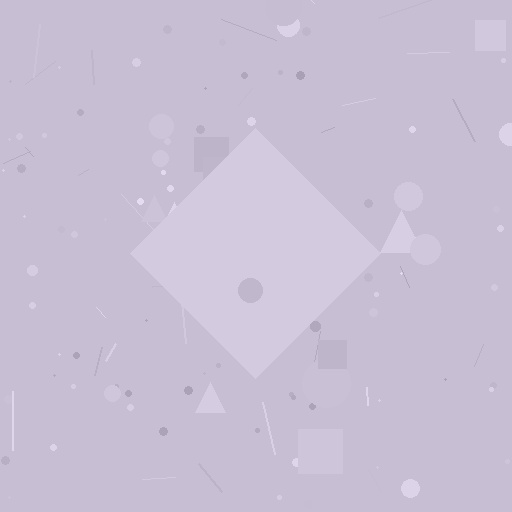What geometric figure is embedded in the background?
A diamond is embedded in the background.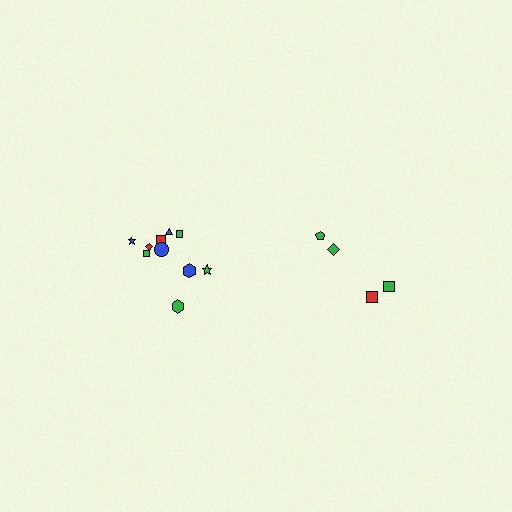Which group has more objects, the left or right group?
The left group.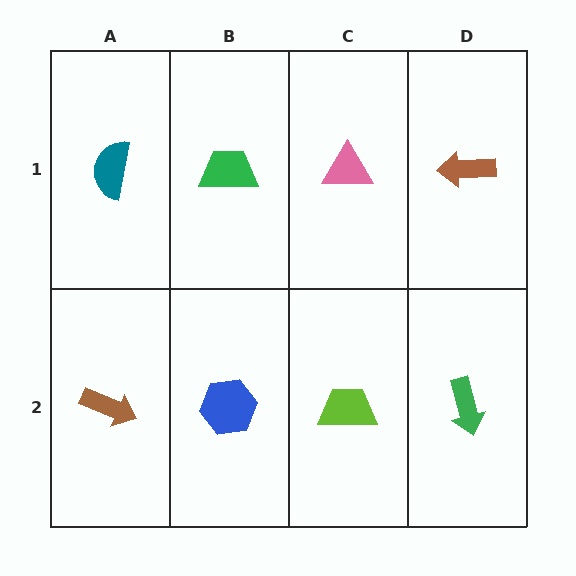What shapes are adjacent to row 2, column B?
A green trapezoid (row 1, column B), a brown arrow (row 2, column A), a lime trapezoid (row 2, column C).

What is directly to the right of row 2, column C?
A green arrow.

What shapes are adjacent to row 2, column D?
A brown arrow (row 1, column D), a lime trapezoid (row 2, column C).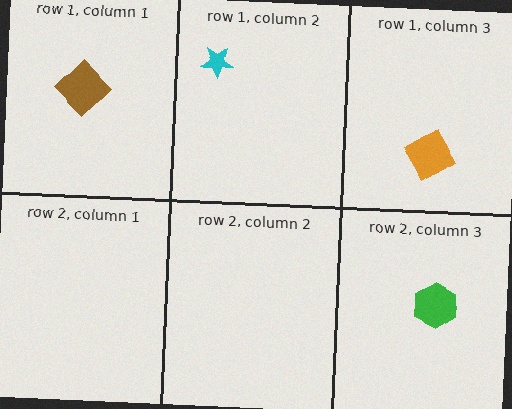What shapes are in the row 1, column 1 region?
The brown diamond.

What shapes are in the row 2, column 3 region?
The green hexagon.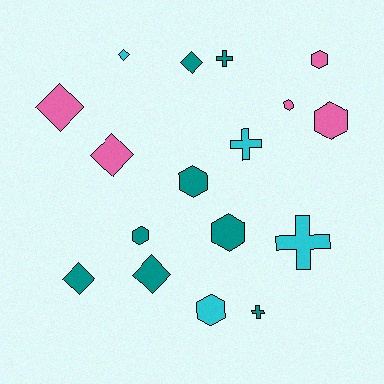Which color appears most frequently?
Teal, with 8 objects.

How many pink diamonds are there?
There are 2 pink diamonds.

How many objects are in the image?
There are 17 objects.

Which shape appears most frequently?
Hexagon, with 7 objects.